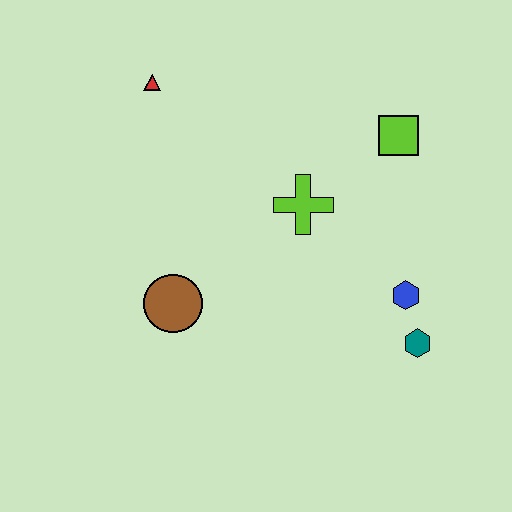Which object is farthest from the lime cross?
The red triangle is farthest from the lime cross.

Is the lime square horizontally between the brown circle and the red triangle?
No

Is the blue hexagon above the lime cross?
No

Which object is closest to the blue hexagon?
The teal hexagon is closest to the blue hexagon.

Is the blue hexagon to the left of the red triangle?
No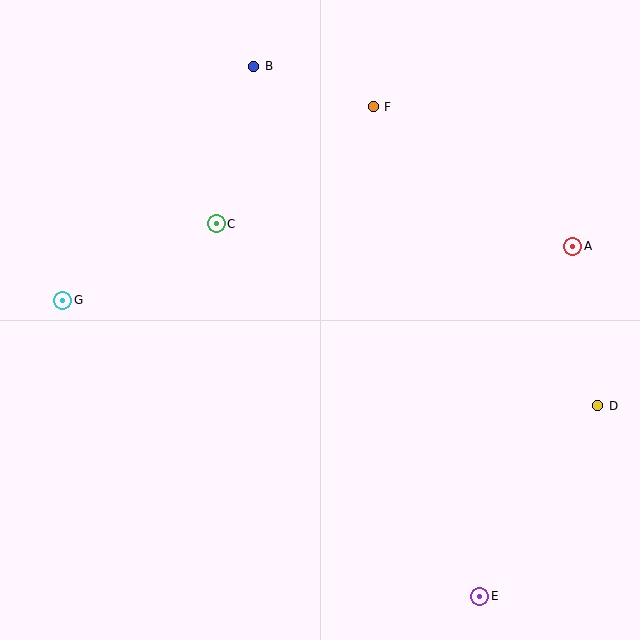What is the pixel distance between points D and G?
The distance between D and G is 545 pixels.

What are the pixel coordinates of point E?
Point E is at (480, 596).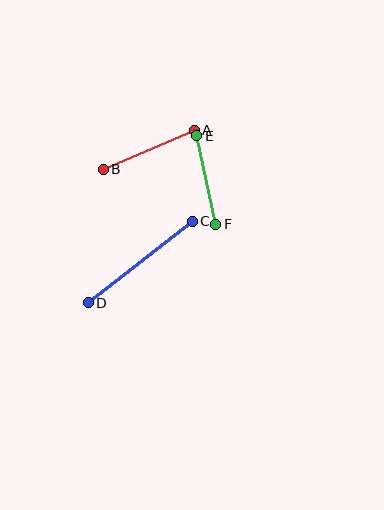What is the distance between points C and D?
The distance is approximately 132 pixels.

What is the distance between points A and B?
The distance is approximately 99 pixels.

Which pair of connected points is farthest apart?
Points C and D are farthest apart.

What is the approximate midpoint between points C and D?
The midpoint is at approximately (140, 262) pixels.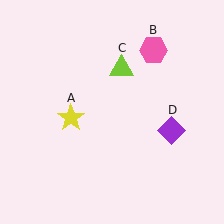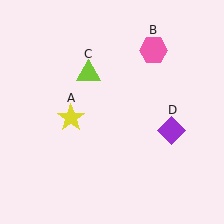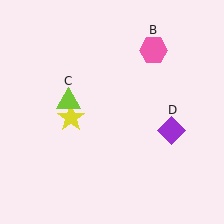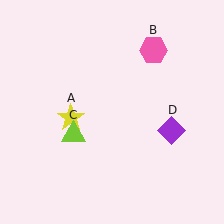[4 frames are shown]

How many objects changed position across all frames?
1 object changed position: lime triangle (object C).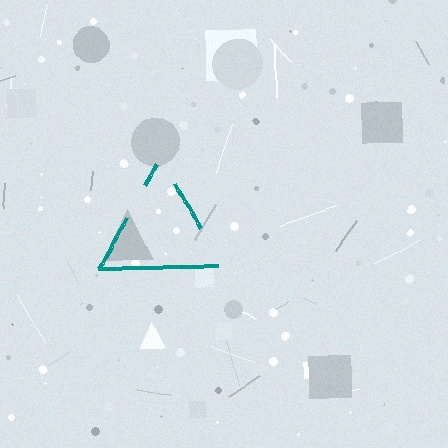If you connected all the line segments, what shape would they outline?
They would outline a triangle.